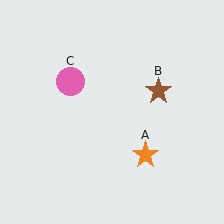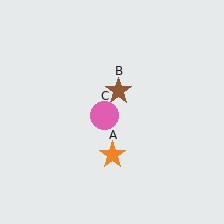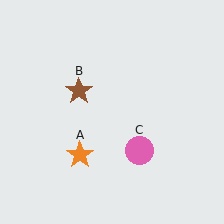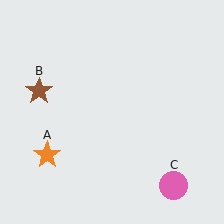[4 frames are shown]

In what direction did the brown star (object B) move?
The brown star (object B) moved left.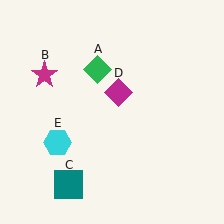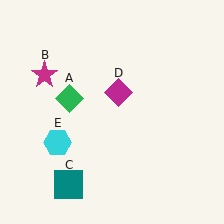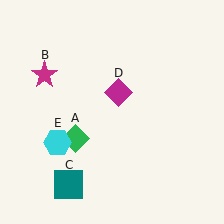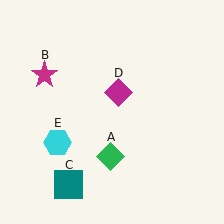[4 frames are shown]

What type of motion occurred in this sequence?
The green diamond (object A) rotated counterclockwise around the center of the scene.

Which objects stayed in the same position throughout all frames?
Magenta star (object B) and teal square (object C) and magenta diamond (object D) and cyan hexagon (object E) remained stationary.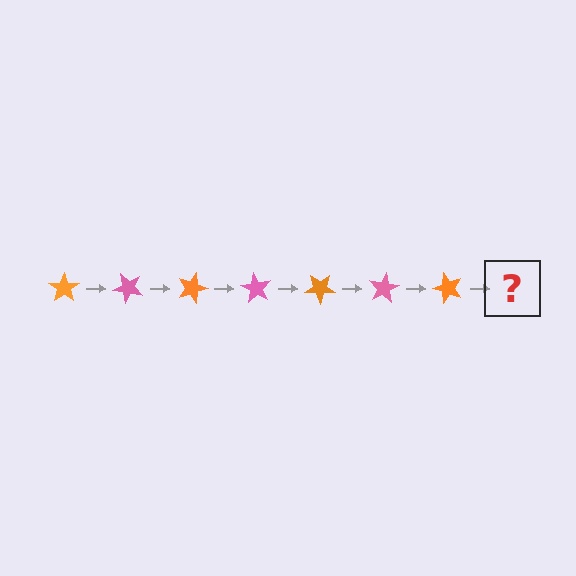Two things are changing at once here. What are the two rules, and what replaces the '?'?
The two rules are that it rotates 45 degrees each step and the color cycles through orange and pink. The '?' should be a pink star, rotated 315 degrees from the start.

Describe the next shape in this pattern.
It should be a pink star, rotated 315 degrees from the start.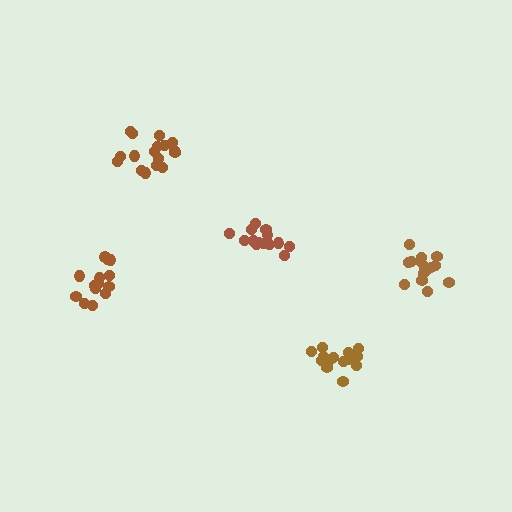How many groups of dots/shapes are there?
There are 5 groups.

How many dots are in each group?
Group 1: 15 dots, Group 2: 14 dots, Group 3: 17 dots, Group 4: 15 dots, Group 5: 16 dots (77 total).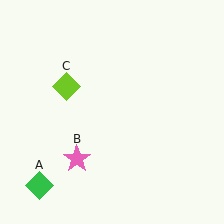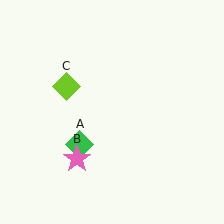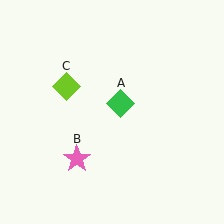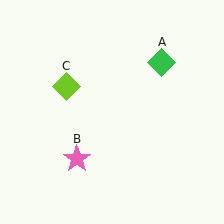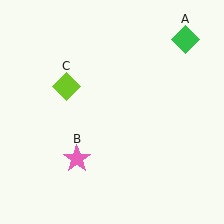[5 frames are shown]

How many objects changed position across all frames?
1 object changed position: green diamond (object A).